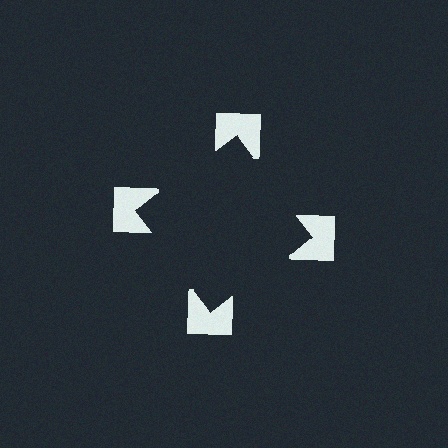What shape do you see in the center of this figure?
An illusory square — its edges are inferred from the aligned wedge cuts in the notched squares, not physically drawn.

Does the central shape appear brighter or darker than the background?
It typically appears slightly darker than the background, even though no actual brightness change is drawn.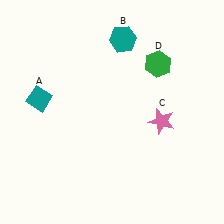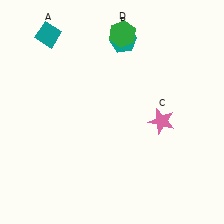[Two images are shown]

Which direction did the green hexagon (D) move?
The green hexagon (D) moved left.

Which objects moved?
The objects that moved are: the teal diamond (A), the green hexagon (D).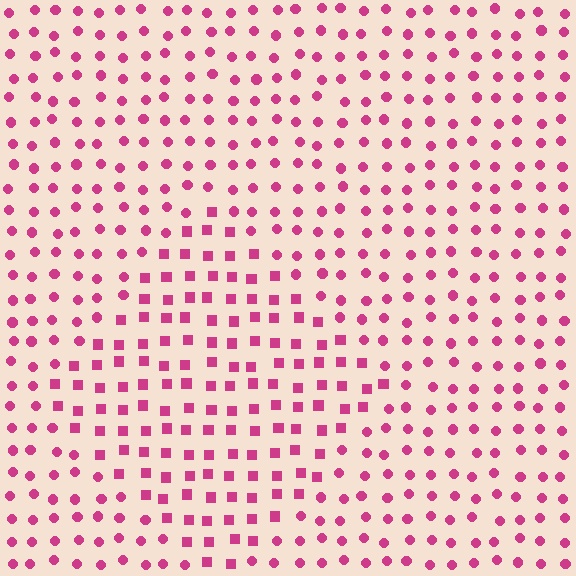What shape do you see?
I see a diamond.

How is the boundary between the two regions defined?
The boundary is defined by a change in element shape: squares inside vs. circles outside. All elements share the same color and spacing.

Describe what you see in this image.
The image is filled with small magenta elements arranged in a uniform grid. A diamond-shaped region contains squares, while the surrounding area contains circles. The boundary is defined purely by the change in element shape.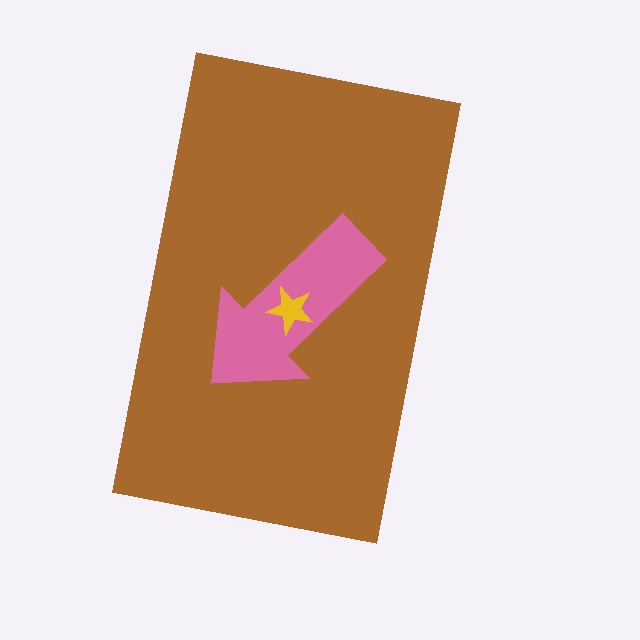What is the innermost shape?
The yellow star.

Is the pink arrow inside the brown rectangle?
Yes.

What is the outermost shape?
The brown rectangle.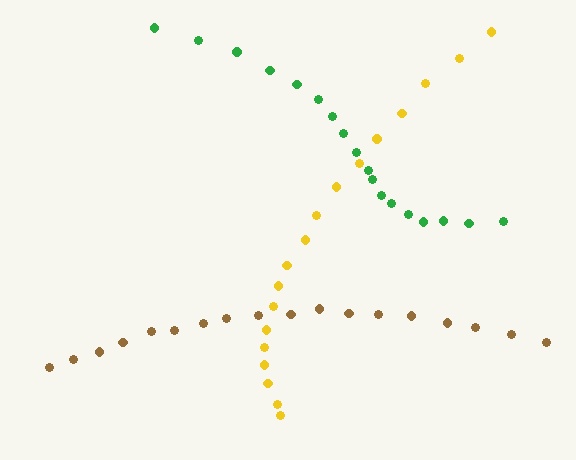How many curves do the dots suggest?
There are 3 distinct paths.